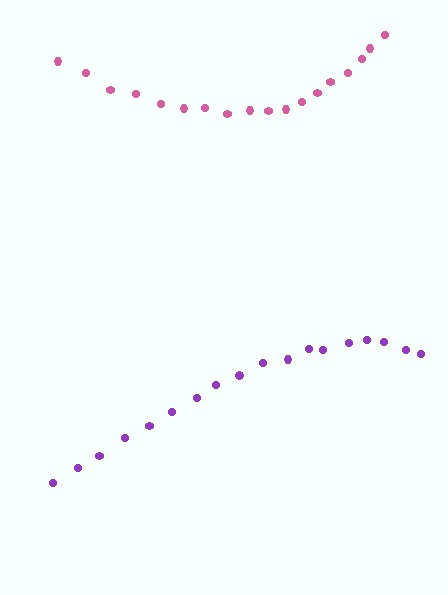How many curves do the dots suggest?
There are 2 distinct paths.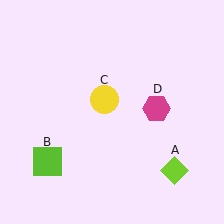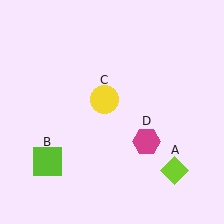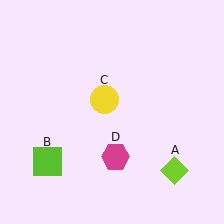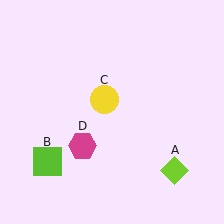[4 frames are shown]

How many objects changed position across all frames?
1 object changed position: magenta hexagon (object D).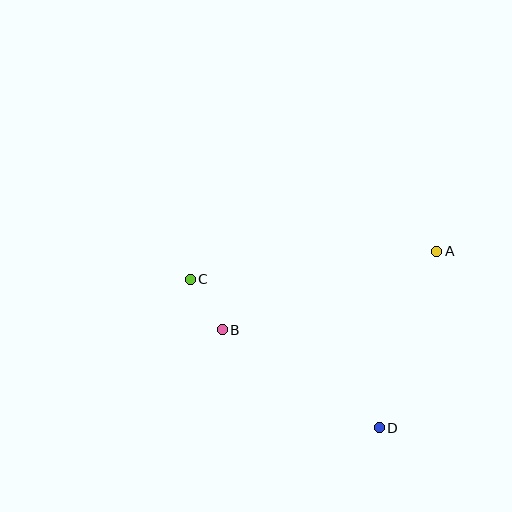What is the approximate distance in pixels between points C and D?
The distance between C and D is approximately 241 pixels.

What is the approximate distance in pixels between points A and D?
The distance between A and D is approximately 186 pixels.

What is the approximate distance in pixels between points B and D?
The distance between B and D is approximately 185 pixels.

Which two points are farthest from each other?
Points A and C are farthest from each other.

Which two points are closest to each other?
Points B and C are closest to each other.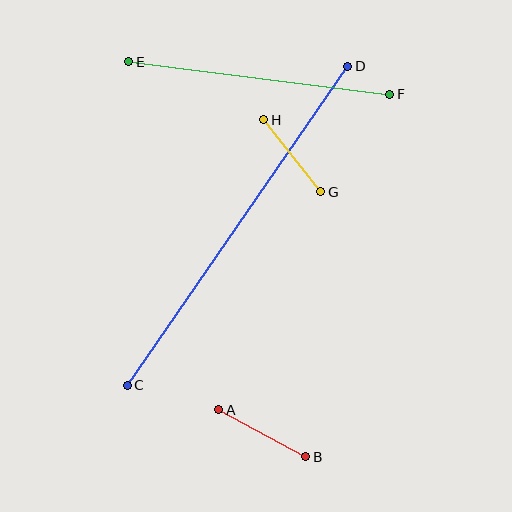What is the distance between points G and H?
The distance is approximately 92 pixels.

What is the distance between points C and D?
The distance is approximately 388 pixels.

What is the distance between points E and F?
The distance is approximately 263 pixels.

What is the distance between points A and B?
The distance is approximately 99 pixels.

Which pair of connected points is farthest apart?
Points C and D are farthest apart.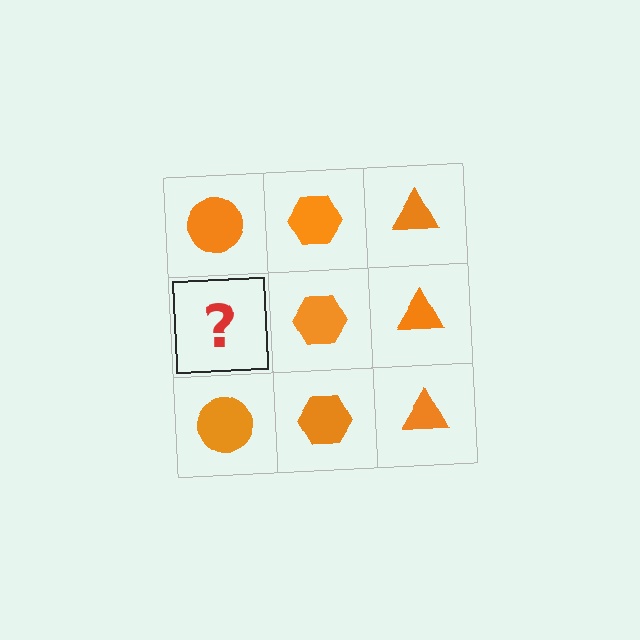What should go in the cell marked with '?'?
The missing cell should contain an orange circle.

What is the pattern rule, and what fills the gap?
The rule is that each column has a consistent shape. The gap should be filled with an orange circle.